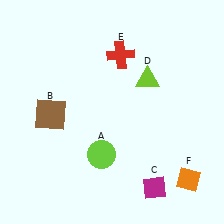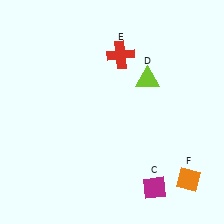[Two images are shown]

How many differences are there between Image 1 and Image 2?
There are 2 differences between the two images.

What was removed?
The brown square (B), the lime circle (A) were removed in Image 2.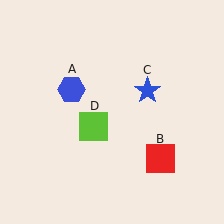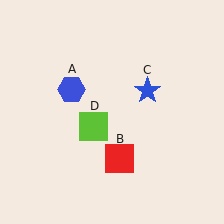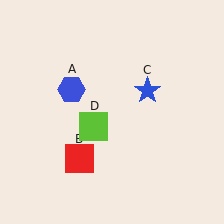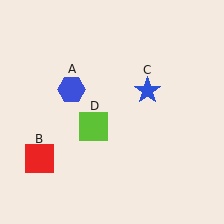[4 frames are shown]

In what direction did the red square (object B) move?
The red square (object B) moved left.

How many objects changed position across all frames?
1 object changed position: red square (object B).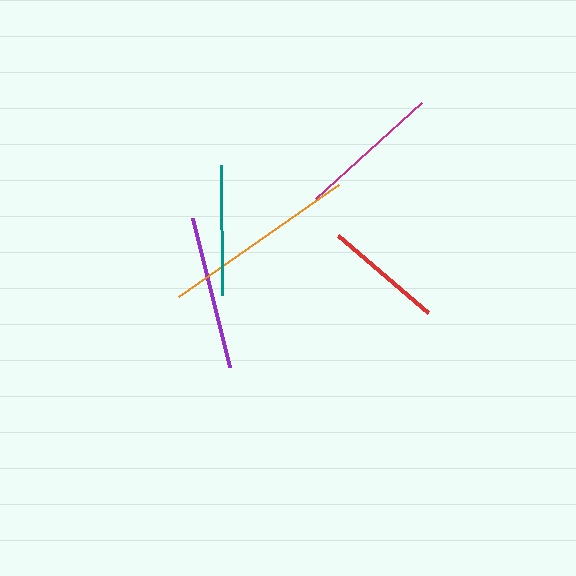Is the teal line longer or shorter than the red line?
The teal line is longer than the red line.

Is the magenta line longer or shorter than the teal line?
The magenta line is longer than the teal line.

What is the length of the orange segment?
The orange segment is approximately 195 pixels long.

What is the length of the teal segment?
The teal segment is approximately 131 pixels long.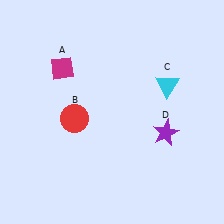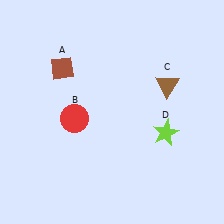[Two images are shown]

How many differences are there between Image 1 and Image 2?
There are 3 differences between the two images.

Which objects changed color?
A changed from magenta to brown. C changed from cyan to brown. D changed from purple to lime.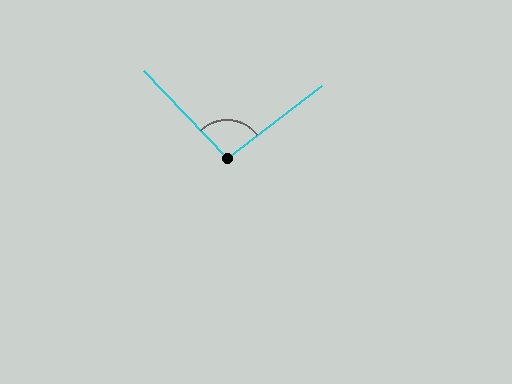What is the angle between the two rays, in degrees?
Approximately 96 degrees.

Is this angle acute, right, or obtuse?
It is obtuse.